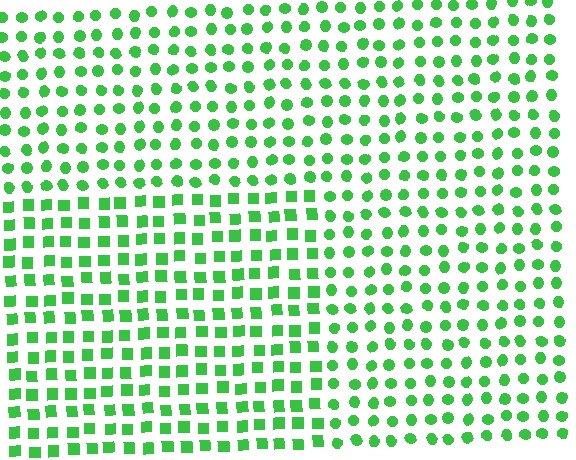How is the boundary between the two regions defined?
The boundary is defined by a change in element shape: squares inside vs. circles outside. All elements share the same color and spacing.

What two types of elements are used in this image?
The image uses squares inside the rectangle region and circles outside it.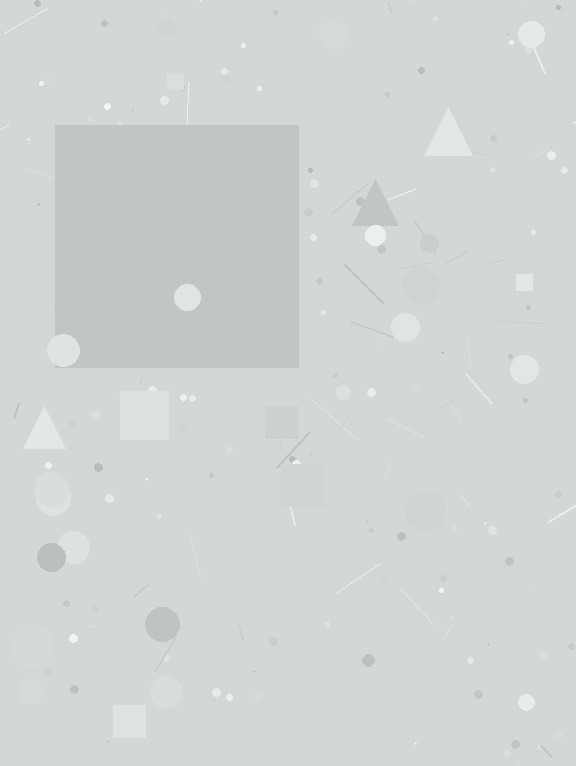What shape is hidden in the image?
A square is hidden in the image.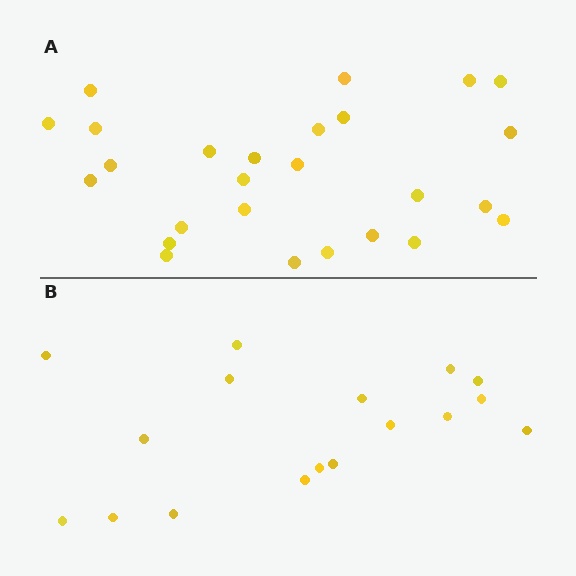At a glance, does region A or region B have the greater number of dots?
Region A (the top region) has more dots.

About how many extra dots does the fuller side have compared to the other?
Region A has roughly 8 or so more dots than region B.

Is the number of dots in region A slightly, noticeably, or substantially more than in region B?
Region A has substantially more. The ratio is roughly 1.5 to 1.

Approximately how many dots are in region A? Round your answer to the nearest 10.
About 30 dots. (The exact count is 26, which rounds to 30.)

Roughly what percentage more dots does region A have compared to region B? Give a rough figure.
About 55% more.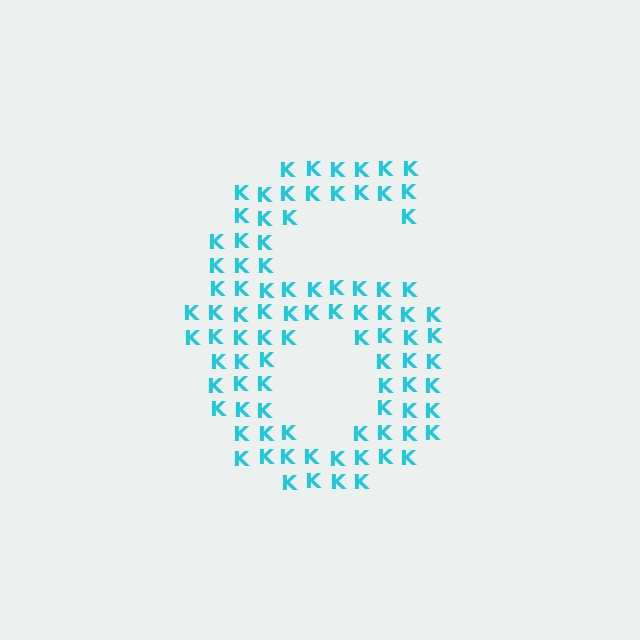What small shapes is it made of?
It is made of small letter K's.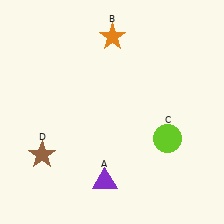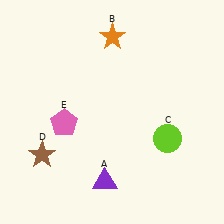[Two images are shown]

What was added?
A pink pentagon (E) was added in Image 2.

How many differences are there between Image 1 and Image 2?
There is 1 difference between the two images.